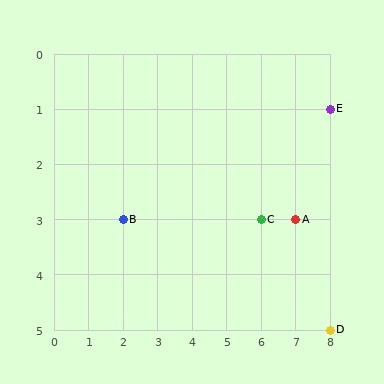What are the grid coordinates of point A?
Point A is at grid coordinates (7, 3).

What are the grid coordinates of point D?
Point D is at grid coordinates (8, 5).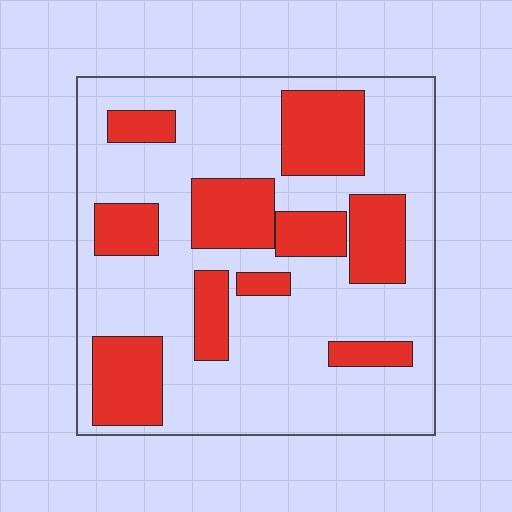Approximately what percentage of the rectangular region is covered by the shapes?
Approximately 30%.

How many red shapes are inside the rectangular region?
10.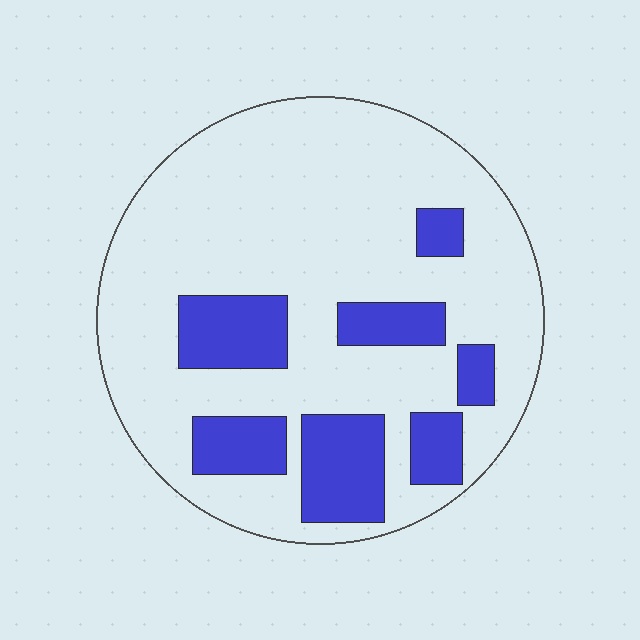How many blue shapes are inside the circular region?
7.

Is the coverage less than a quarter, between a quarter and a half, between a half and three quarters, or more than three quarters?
Less than a quarter.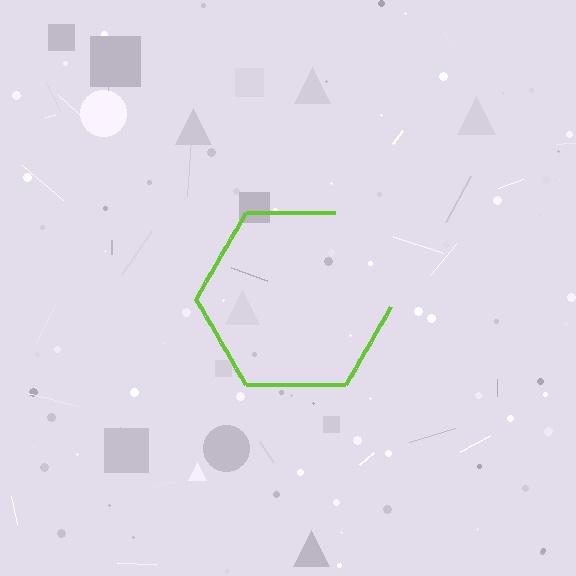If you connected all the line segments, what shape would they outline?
They would outline a hexagon.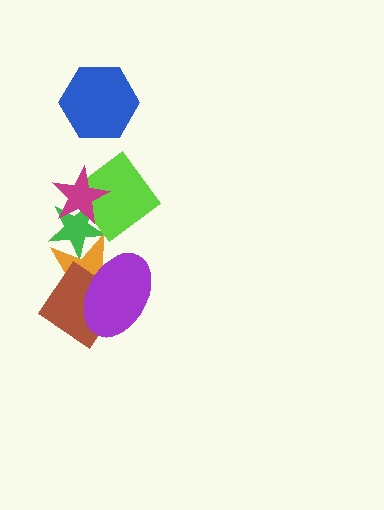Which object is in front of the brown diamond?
The purple ellipse is in front of the brown diamond.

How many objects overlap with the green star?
3 objects overlap with the green star.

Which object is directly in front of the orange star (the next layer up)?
The brown diamond is directly in front of the orange star.